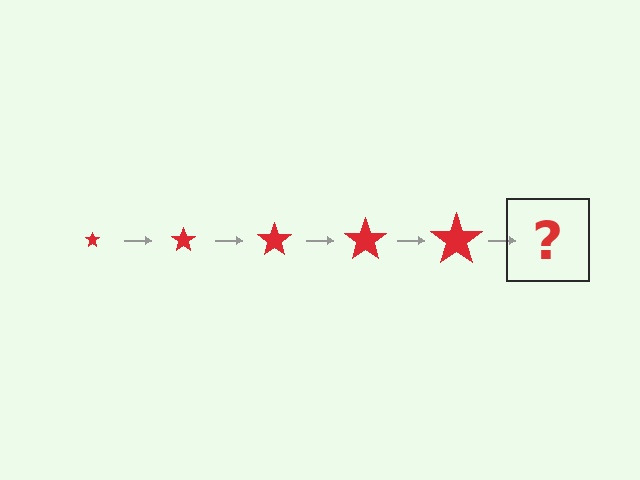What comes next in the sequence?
The next element should be a red star, larger than the previous one.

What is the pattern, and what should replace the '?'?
The pattern is that the star gets progressively larger each step. The '?' should be a red star, larger than the previous one.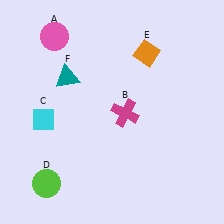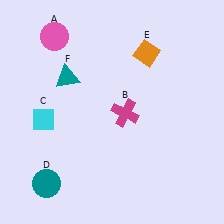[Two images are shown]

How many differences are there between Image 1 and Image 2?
There is 1 difference between the two images.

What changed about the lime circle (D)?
In Image 1, D is lime. In Image 2, it changed to teal.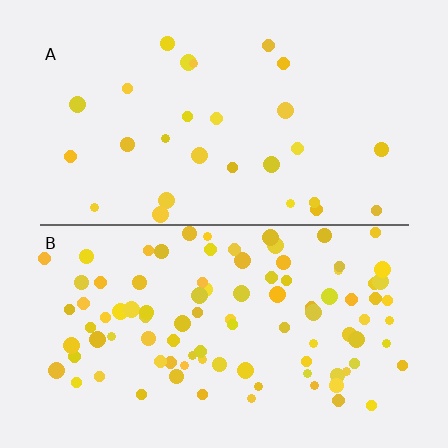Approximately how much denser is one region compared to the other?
Approximately 3.5× — region B over region A.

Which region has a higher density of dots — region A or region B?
B (the bottom).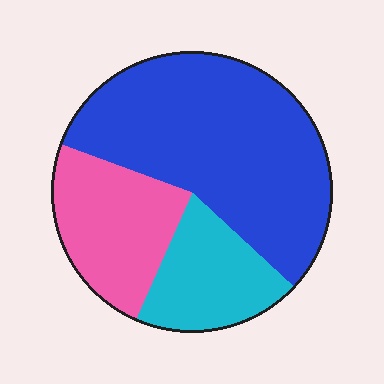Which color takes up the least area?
Cyan, at roughly 20%.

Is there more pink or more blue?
Blue.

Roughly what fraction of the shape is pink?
Pink covers roughly 25% of the shape.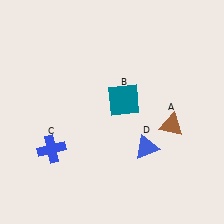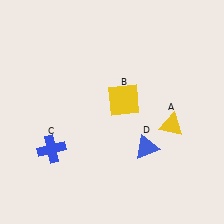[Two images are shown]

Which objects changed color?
A changed from brown to yellow. B changed from teal to yellow.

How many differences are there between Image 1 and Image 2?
There are 2 differences between the two images.